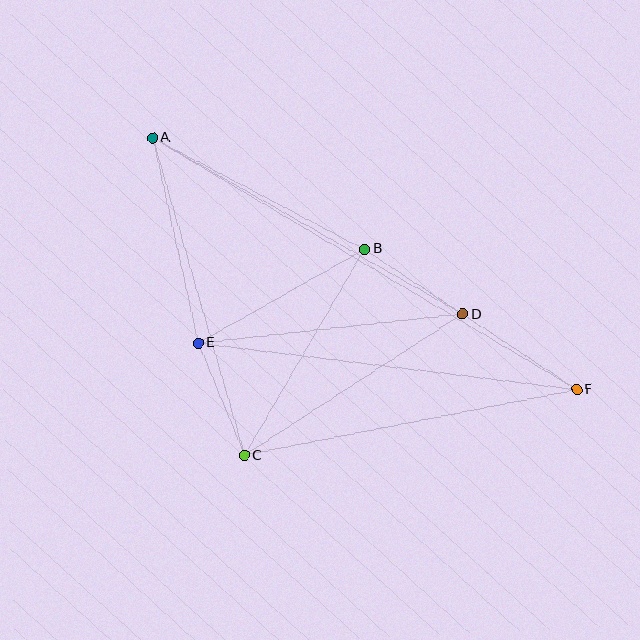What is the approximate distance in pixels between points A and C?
The distance between A and C is approximately 331 pixels.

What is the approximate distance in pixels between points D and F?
The distance between D and F is approximately 137 pixels.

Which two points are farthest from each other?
Points A and F are farthest from each other.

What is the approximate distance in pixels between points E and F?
The distance between E and F is approximately 381 pixels.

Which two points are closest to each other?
Points B and D are closest to each other.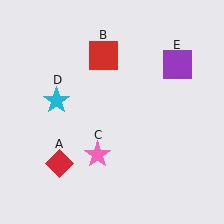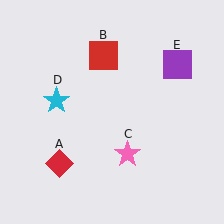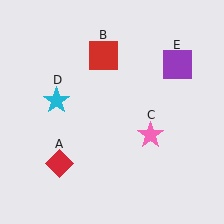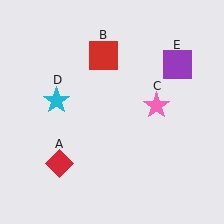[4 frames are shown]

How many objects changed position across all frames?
1 object changed position: pink star (object C).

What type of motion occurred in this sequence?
The pink star (object C) rotated counterclockwise around the center of the scene.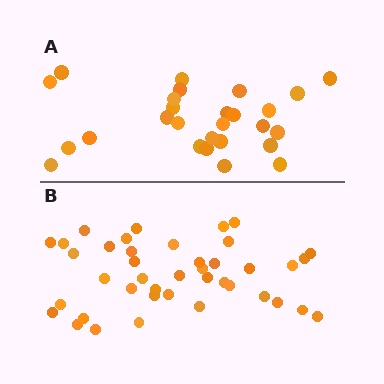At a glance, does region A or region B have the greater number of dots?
Region B (the bottom region) has more dots.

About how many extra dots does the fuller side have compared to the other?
Region B has approximately 15 more dots than region A.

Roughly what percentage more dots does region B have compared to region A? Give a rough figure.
About 50% more.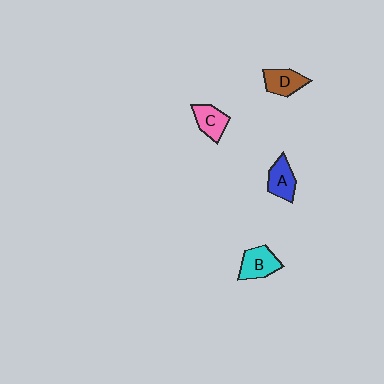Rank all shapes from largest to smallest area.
From largest to smallest: B (cyan), D (brown), A (blue), C (pink).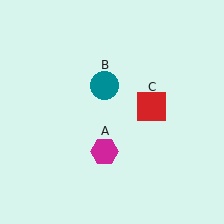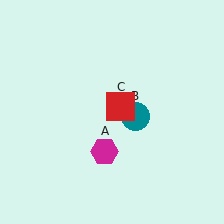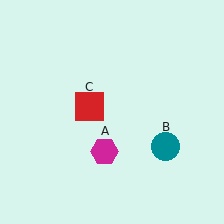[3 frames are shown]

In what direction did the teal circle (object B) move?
The teal circle (object B) moved down and to the right.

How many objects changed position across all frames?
2 objects changed position: teal circle (object B), red square (object C).